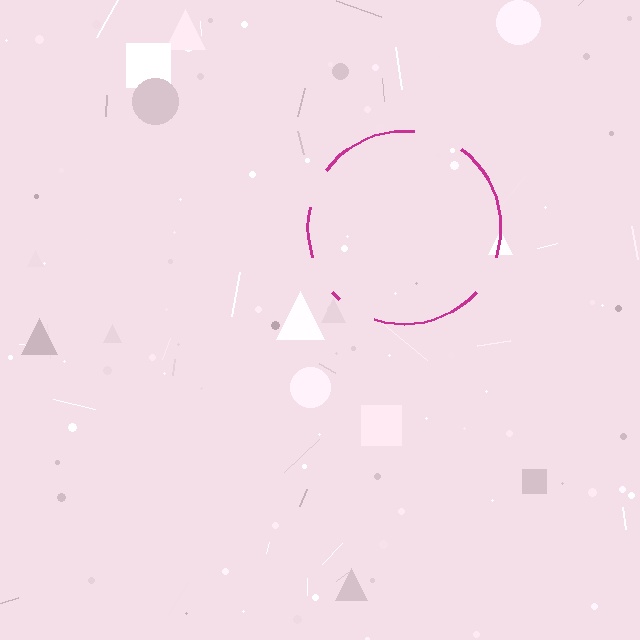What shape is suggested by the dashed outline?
The dashed outline suggests a circle.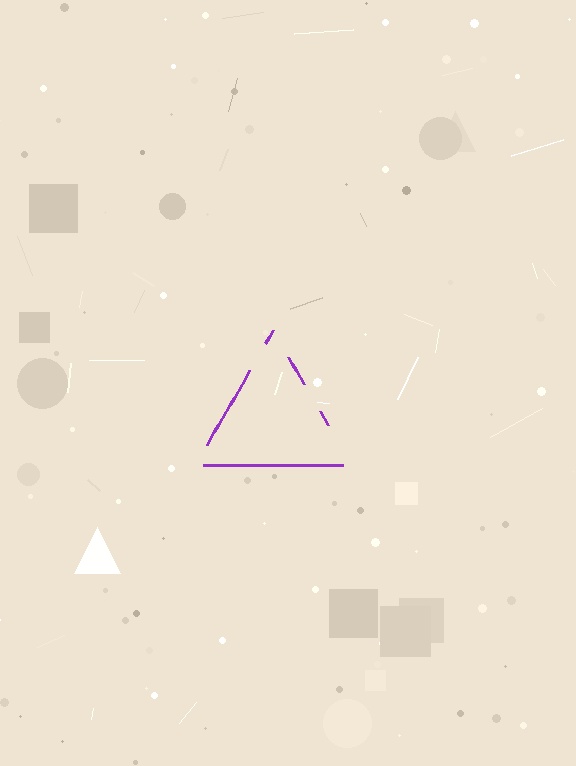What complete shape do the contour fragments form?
The contour fragments form a triangle.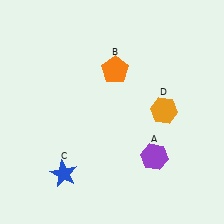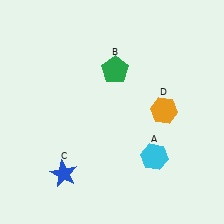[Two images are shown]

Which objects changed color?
A changed from purple to cyan. B changed from orange to green.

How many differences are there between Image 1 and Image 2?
There are 2 differences between the two images.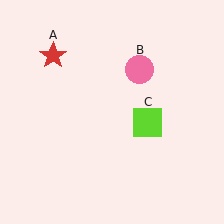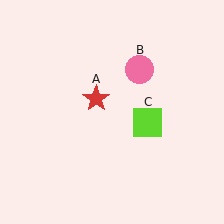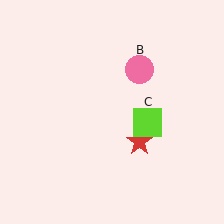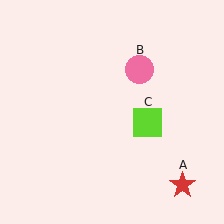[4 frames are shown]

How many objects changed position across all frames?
1 object changed position: red star (object A).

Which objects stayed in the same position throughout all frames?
Pink circle (object B) and lime square (object C) remained stationary.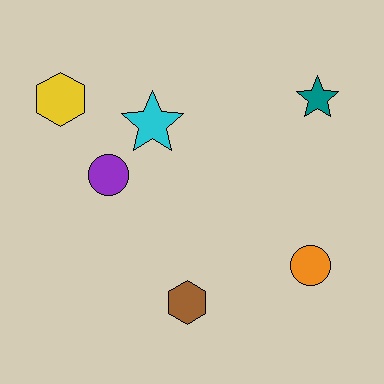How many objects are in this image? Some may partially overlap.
There are 6 objects.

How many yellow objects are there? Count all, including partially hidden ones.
There is 1 yellow object.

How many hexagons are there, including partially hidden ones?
There are 2 hexagons.